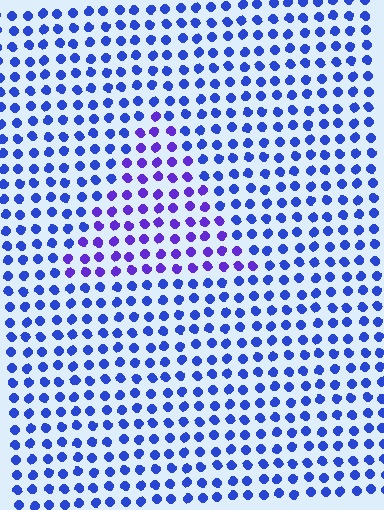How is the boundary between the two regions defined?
The boundary is defined purely by a slight shift in hue (about 31 degrees). Spacing, size, and orientation are identical on both sides.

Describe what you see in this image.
The image is filled with small blue elements in a uniform arrangement. A triangle-shaped region is visible where the elements are tinted to a slightly different hue, forming a subtle color boundary.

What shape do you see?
I see a triangle.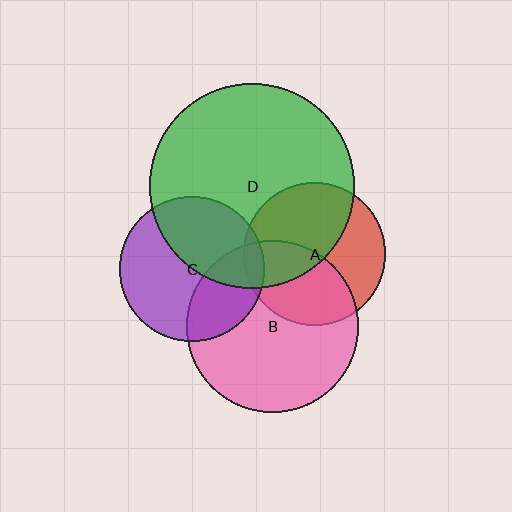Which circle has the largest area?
Circle D (green).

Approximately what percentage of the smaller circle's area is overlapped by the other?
Approximately 5%.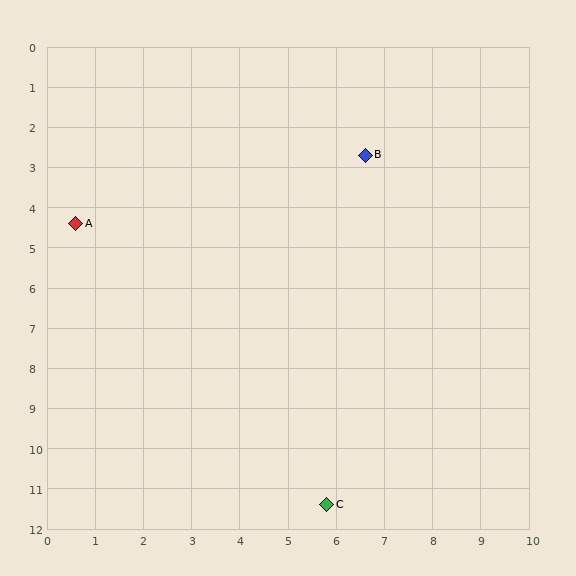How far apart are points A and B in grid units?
Points A and B are about 6.2 grid units apart.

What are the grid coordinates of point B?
Point B is at approximately (6.6, 2.7).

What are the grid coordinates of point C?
Point C is at approximately (5.8, 11.4).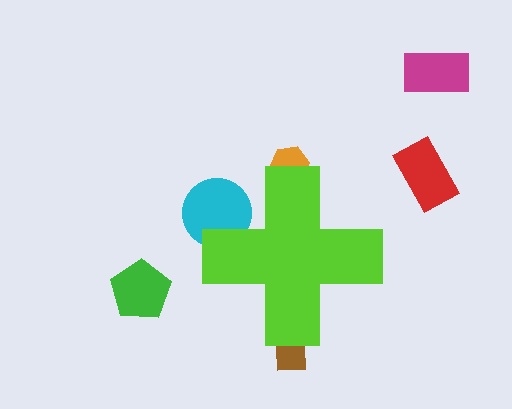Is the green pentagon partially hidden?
No, the green pentagon is fully visible.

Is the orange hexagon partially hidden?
Yes, the orange hexagon is partially hidden behind the lime cross.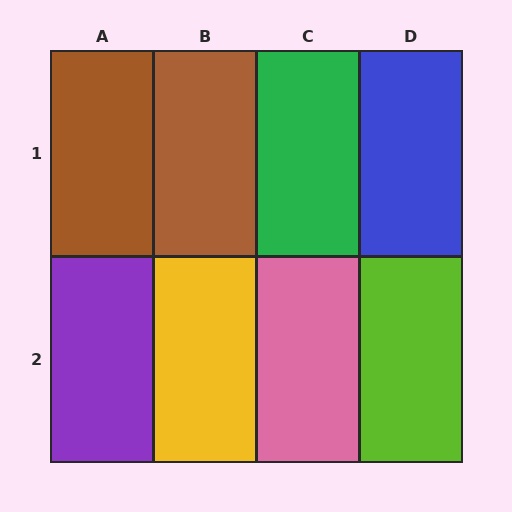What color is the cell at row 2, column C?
Pink.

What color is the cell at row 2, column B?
Yellow.